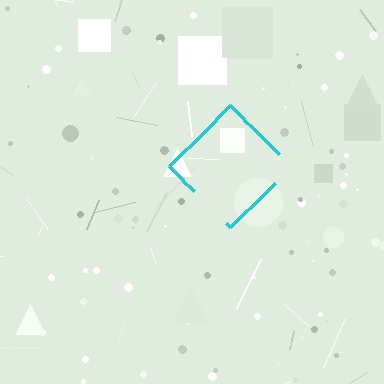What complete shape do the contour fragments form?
The contour fragments form a diamond.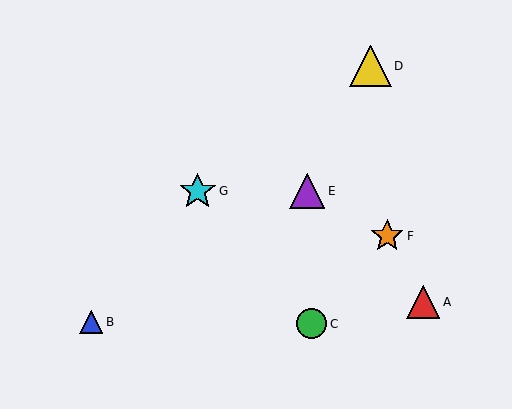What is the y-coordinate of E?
Object E is at y≈191.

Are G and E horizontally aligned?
Yes, both are at y≈191.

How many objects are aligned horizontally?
2 objects (E, G) are aligned horizontally.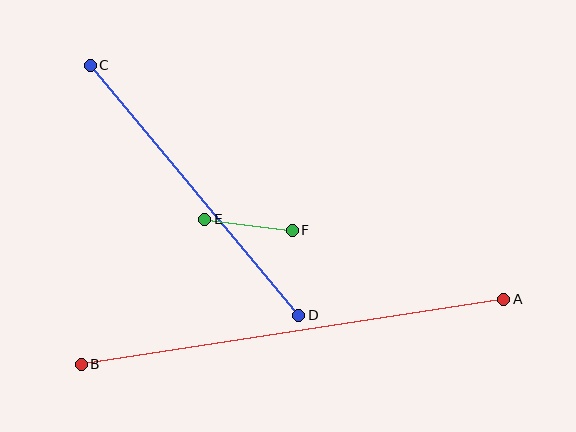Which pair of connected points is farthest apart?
Points A and B are farthest apart.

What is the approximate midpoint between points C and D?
The midpoint is at approximately (194, 190) pixels.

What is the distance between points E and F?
The distance is approximately 89 pixels.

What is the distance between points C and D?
The distance is approximately 326 pixels.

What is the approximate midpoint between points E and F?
The midpoint is at approximately (249, 225) pixels.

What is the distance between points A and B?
The distance is approximately 427 pixels.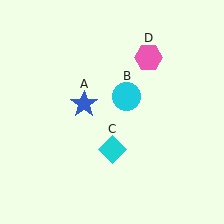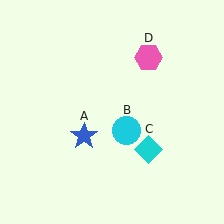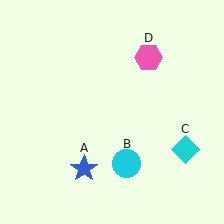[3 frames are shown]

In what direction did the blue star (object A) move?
The blue star (object A) moved down.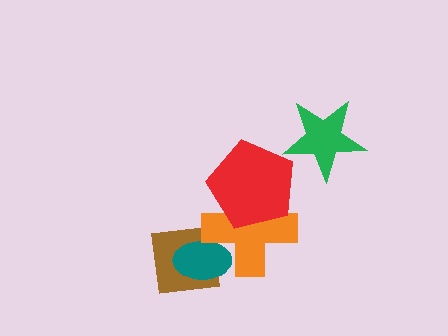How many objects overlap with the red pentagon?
1 object overlaps with the red pentagon.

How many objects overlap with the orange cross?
2 objects overlap with the orange cross.